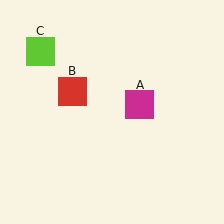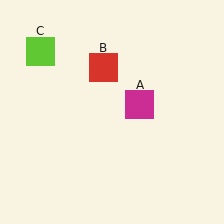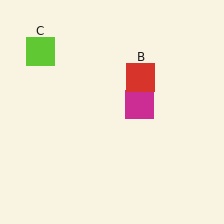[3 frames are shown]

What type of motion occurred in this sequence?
The red square (object B) rotated clockwise around the center of the scene.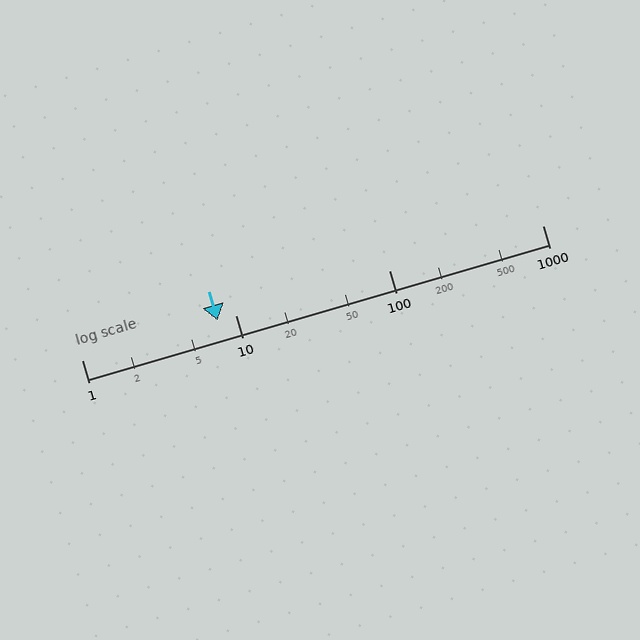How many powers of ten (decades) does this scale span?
The scale spans 3 decades, from 1 to 1000.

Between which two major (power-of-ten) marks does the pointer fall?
The pointer is between 1 and 10.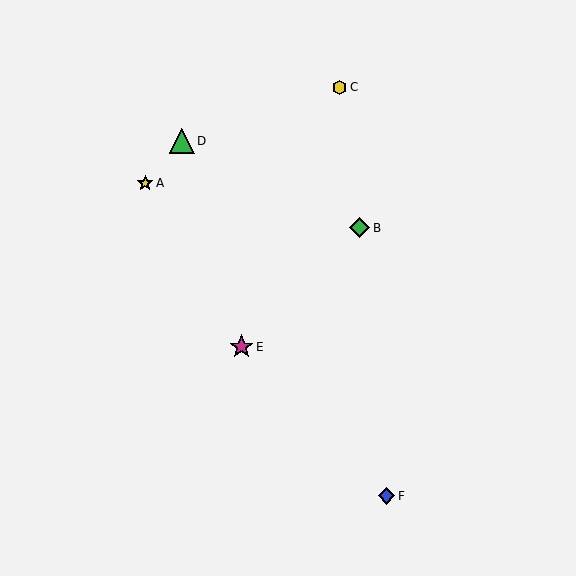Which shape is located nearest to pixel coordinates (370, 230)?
The green diamond (labeled B) at (360, 228) is nearest to that location.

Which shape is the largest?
The green triangle (labeled D) is the largest.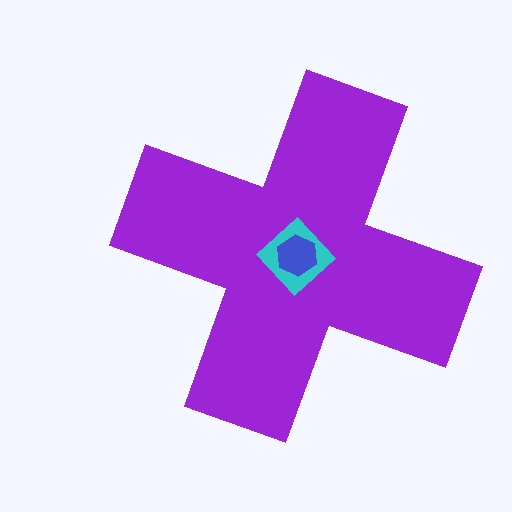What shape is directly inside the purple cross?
The cyan diamond.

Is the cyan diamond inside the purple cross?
Yes.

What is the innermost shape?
The blue hexagon.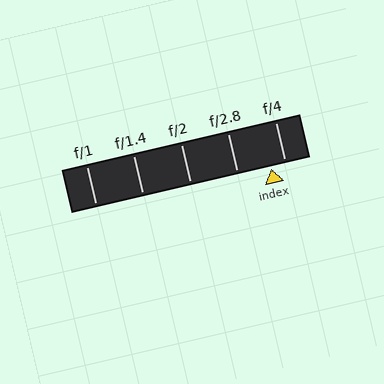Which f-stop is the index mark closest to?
The index mark is closest to f/4.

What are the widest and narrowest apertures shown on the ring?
The widest aperture shown is f/1 and the narrowest is f/4.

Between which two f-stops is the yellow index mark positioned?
The index mark is between f/2.8 and f/4.